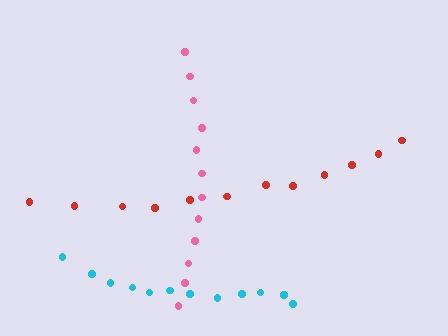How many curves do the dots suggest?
There are 3 distinct paths.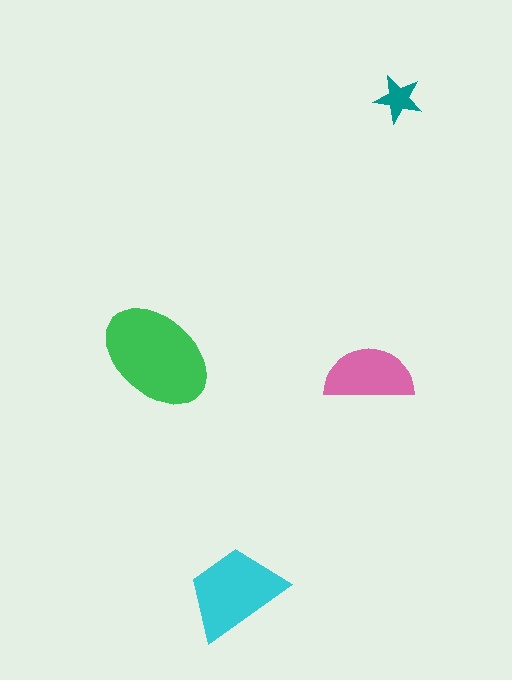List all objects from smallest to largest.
The teal star, the pink semicircle, the cyan trapezoid, the green ellipse.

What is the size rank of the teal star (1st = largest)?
4th.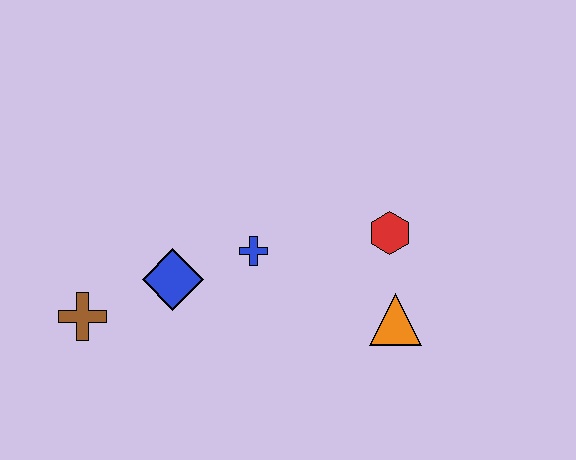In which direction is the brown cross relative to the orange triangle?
The brown cross is to the left of the orange triangle.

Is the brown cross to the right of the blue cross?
No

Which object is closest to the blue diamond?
The blue cross is closest to the blue diamond.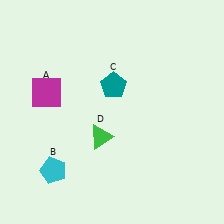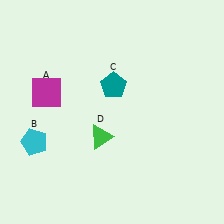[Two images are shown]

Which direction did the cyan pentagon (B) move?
The cyan pentagon (B) moved up.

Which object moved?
The cyan pentagon (B) moved up.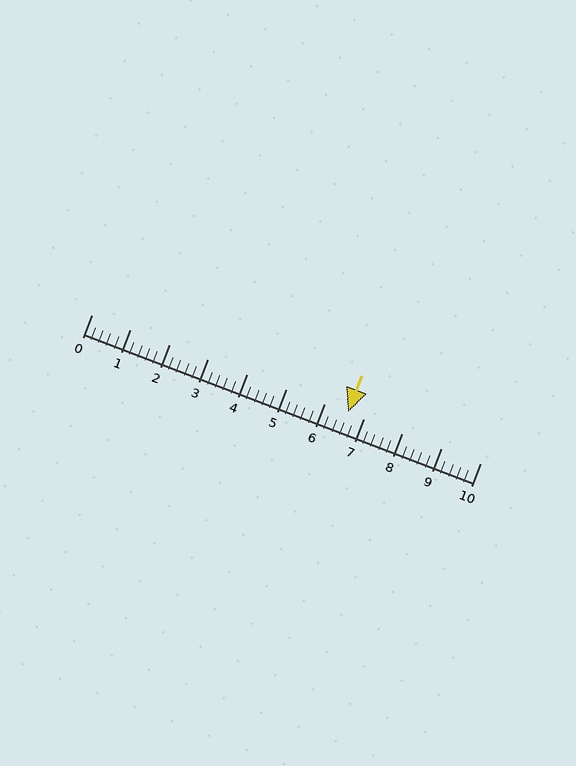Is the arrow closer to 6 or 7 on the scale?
The arrow is closer to 7.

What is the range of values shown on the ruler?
The ruler shows values from 0 to 10.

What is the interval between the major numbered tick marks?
The major tick marks are spaced 1 units apart.